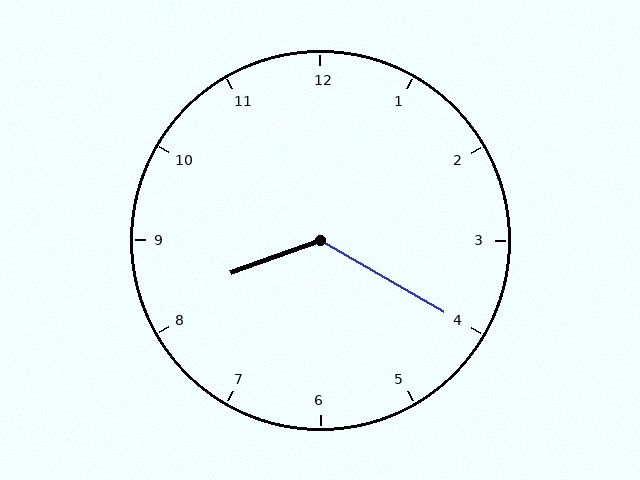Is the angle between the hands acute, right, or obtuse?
It is obtuse.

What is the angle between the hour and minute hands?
Approximately 130 degrees.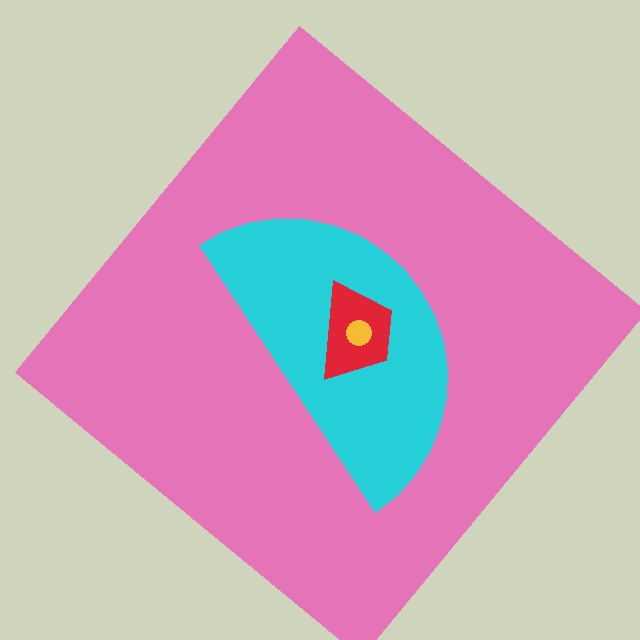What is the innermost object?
The yellow circle.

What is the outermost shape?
The pink diamond.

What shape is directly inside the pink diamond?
The cyan semicircle.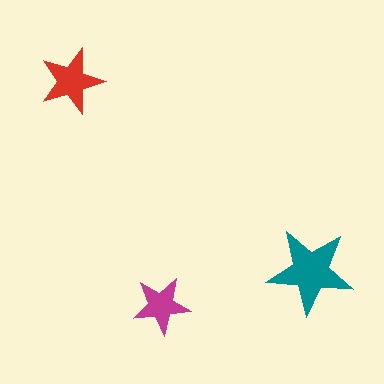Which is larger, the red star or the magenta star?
The red one.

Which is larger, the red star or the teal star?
The teal one.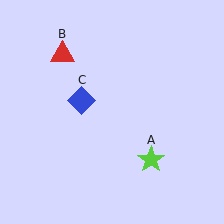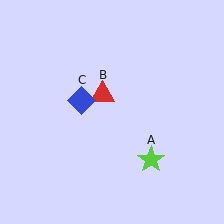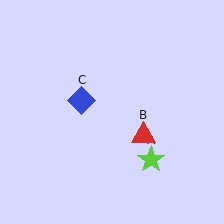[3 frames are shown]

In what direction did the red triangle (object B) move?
The red triangle (object B) moved down and to the right.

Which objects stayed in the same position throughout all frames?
Lime star (object A) and blue diamond (object C) remained stationary.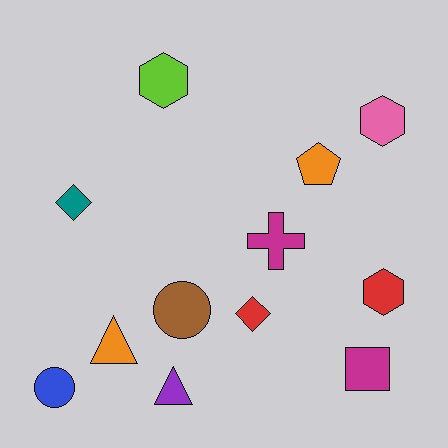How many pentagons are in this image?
There is 1 pentagon.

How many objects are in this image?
There are 12 objects.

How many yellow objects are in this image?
There are no yellow objects.